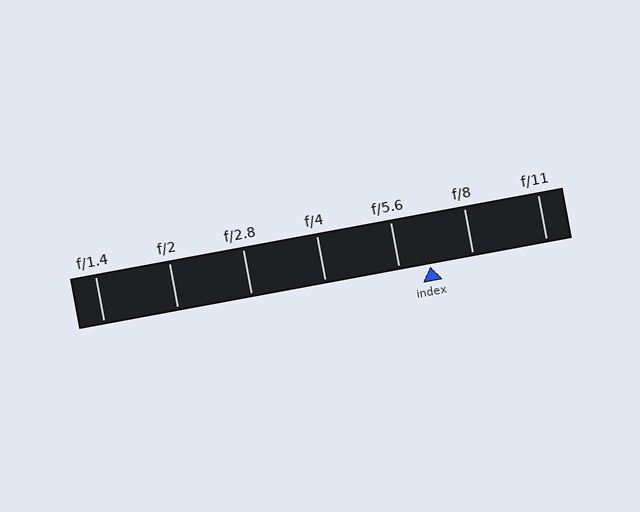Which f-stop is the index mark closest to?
The index mark is closest to f/5.6.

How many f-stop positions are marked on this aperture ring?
There are 7 f-stop positions marked.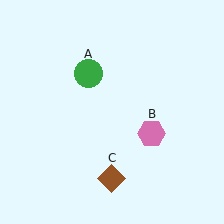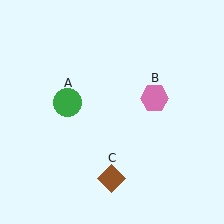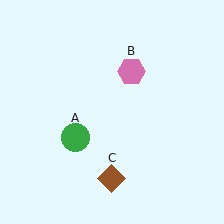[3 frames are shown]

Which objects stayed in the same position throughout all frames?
Brown diamond (object C) remained stationary.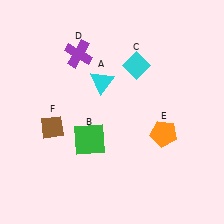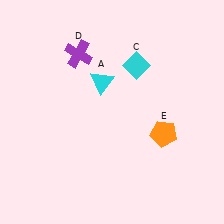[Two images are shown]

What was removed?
The brown diamond (F), the green square (B) were removed in Image 2.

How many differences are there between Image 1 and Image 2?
There are 2 differences between the two images.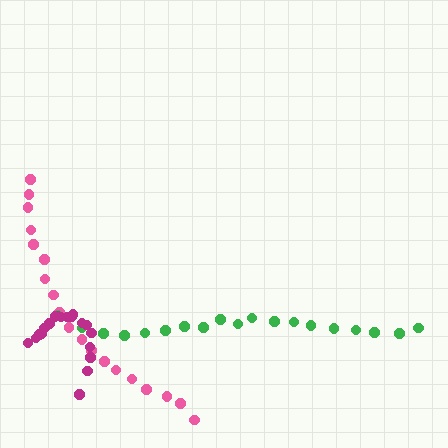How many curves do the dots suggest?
There are 3 distinct paths.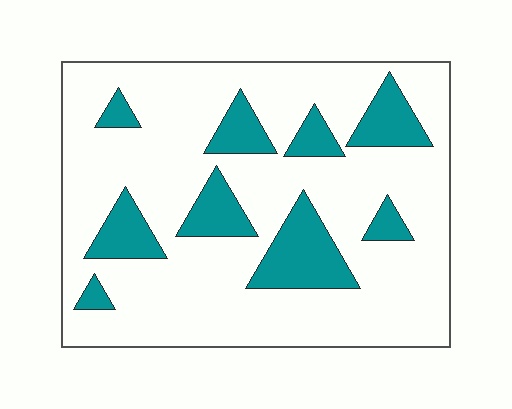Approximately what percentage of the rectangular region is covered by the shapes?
Approximately 20%.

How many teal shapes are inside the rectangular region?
9.